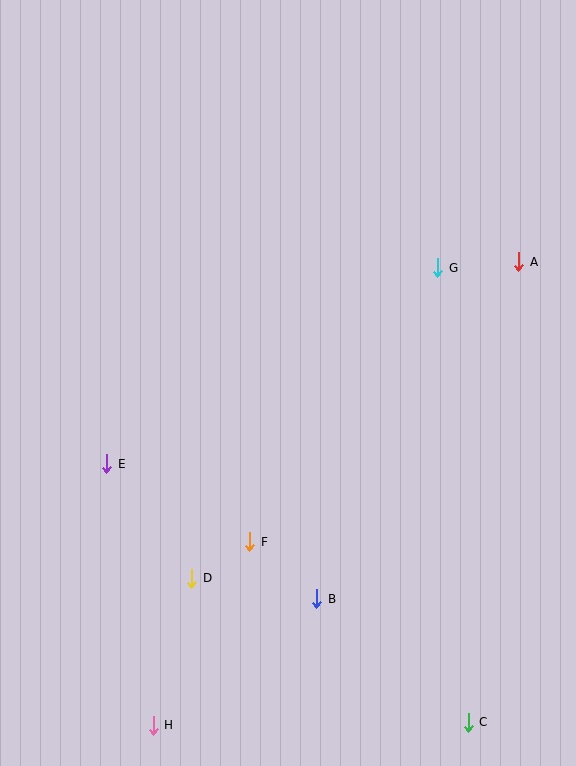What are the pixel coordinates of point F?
Point F is at (250, 542).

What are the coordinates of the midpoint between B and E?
The midpoint between B and E is at (212, 531).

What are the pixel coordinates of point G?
Point G is at (438, 268).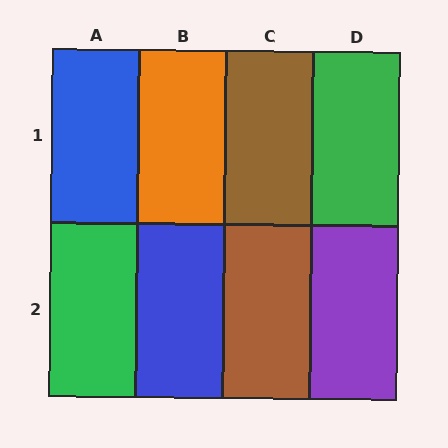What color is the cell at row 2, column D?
Purple.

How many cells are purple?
1 cell is purple.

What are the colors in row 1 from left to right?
Blue, orange, brown, green.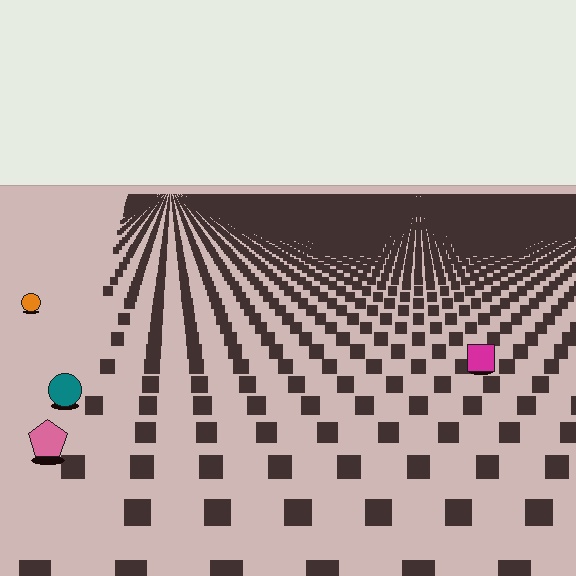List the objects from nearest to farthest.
From nearest to farthest: the pink pentagon, the teal circle, the magenta square, the orange circle.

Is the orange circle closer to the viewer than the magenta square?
No. The magenta square is closer — you can tell from the texture gradient: the ground texture is coarser near it.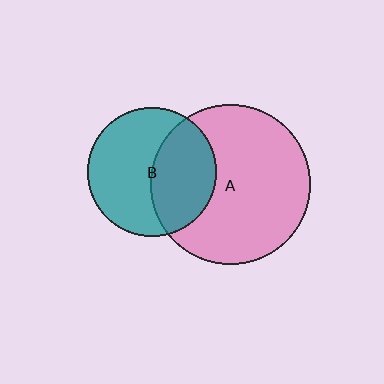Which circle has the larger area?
Circle A (pink).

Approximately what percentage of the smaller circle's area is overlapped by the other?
Approximately 40%.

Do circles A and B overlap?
Yes.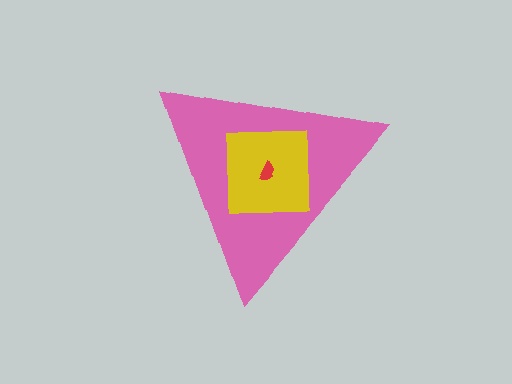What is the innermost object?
The red semicircle.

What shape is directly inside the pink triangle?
The yellow square.